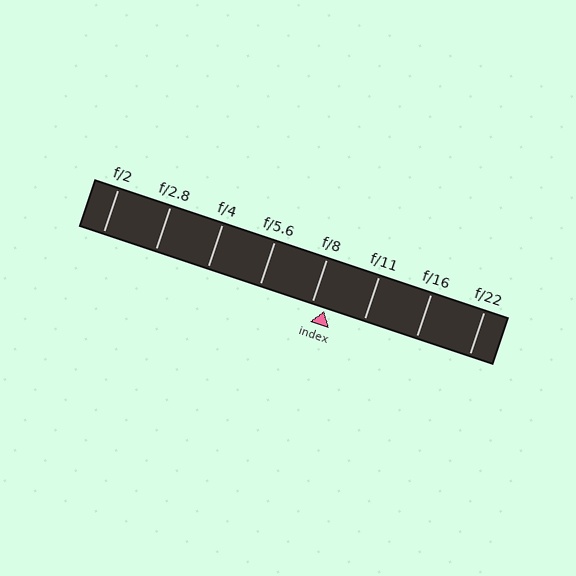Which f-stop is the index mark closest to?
The index mark is closest to f/8.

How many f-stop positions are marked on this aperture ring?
There are 8 f-stop positions marked.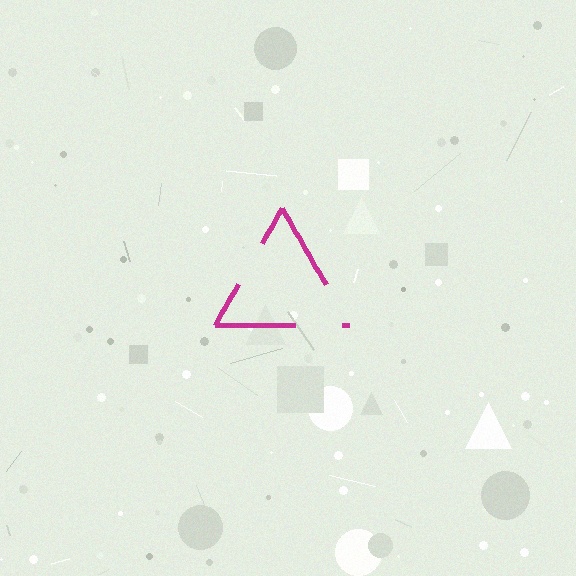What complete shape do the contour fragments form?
The contour fragments form a triangle.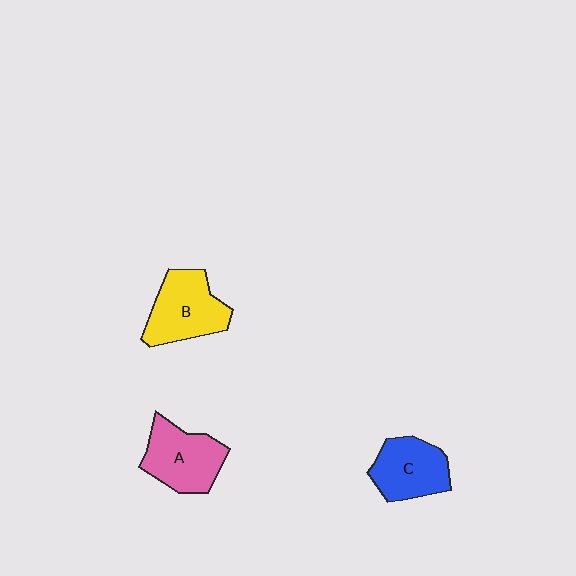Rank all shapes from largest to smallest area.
From largest to smallest: B (yellow), A (pink), C (blue).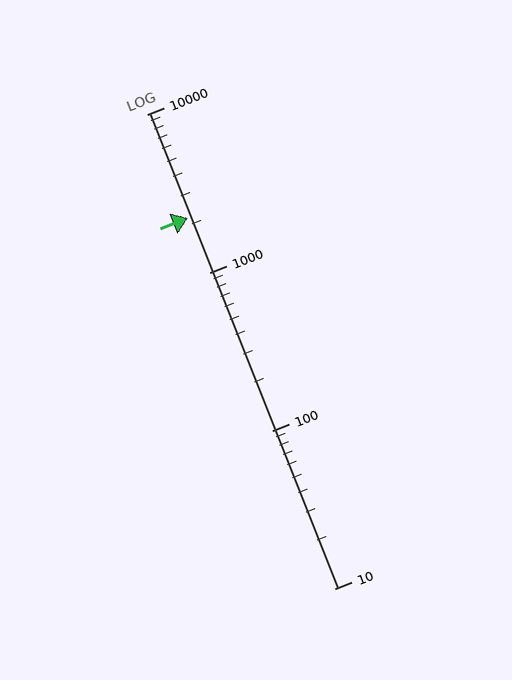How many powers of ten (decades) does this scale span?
The scale spans 3 decades, from 10 to 10000.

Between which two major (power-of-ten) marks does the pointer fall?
The pointer is between 1000 and 10000.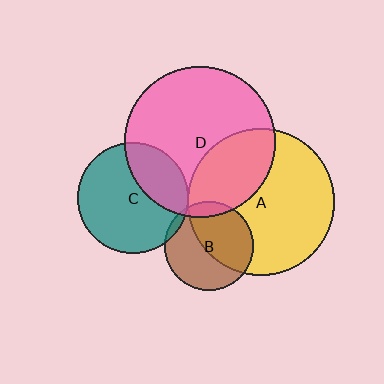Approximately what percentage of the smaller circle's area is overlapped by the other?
Approximately 5%.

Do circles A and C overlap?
Yes.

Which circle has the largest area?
Circle D (pink).